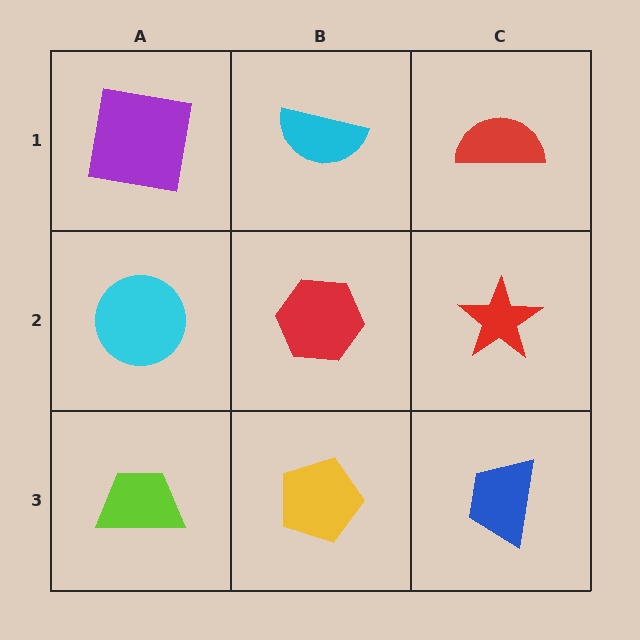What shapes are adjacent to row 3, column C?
A red star (row 2, column C), a yellow pentagon (row 3, column B).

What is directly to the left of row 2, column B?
A cyan circle.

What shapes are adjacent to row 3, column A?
A cyan circle (row 2, column A), a yellow pentagon (row 3, column B).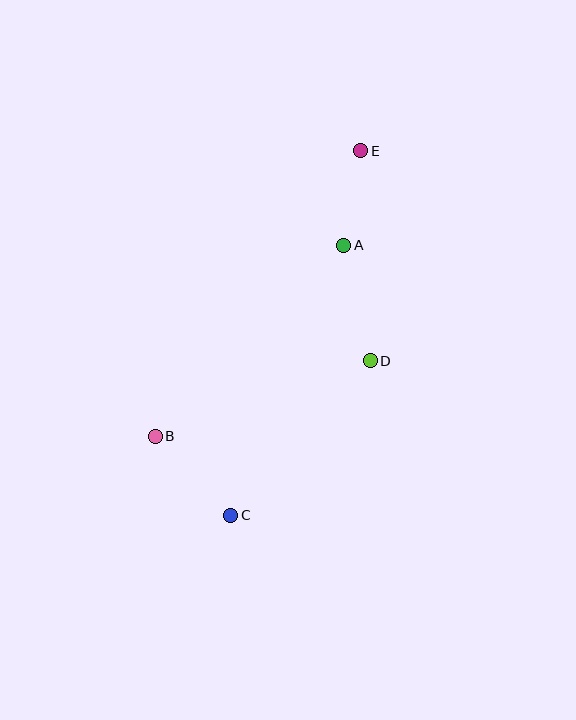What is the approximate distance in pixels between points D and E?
The distance between D and E is approximately 210 pixels.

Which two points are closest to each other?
Points A and E are closest to each other.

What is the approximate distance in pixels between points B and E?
The distance between B and E is approximately 352 pixels.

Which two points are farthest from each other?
Points C and E are farthest from each other.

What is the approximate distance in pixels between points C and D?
The distance between C and D is approximately 208 pixels.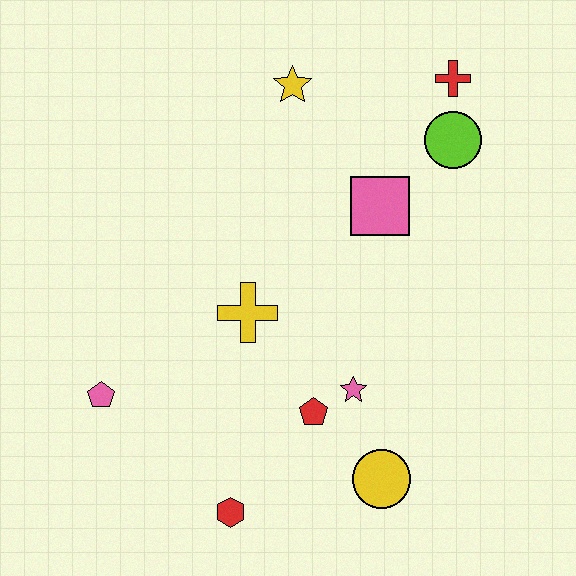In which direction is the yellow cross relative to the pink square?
The yellow cross is to the left of the pink square.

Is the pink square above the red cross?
No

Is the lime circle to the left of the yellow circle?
No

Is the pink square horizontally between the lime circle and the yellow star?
Yes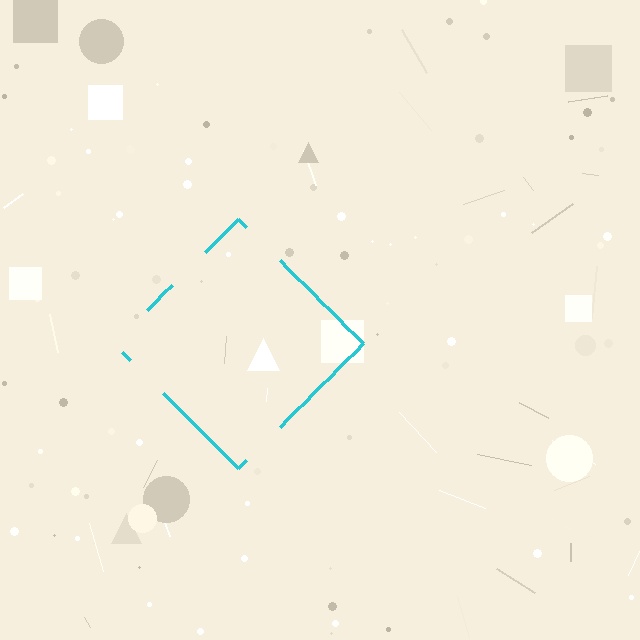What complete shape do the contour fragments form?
The contour fragments form a diamond.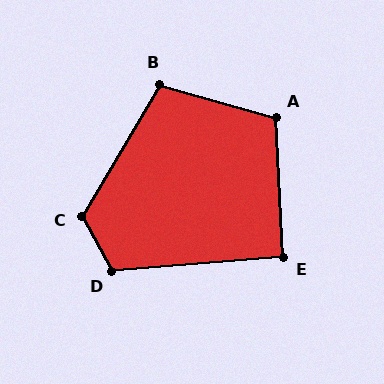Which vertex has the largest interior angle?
C, at approximately 121 degrees.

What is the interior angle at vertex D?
Approximately 114 degrees (obtuse).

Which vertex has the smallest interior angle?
E, at approximately 91 degrees.